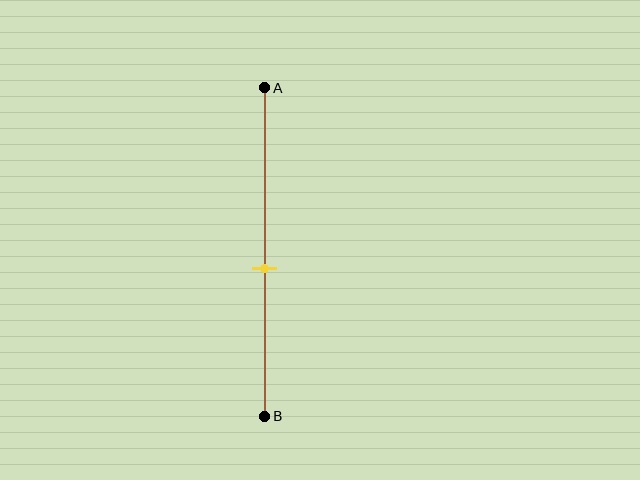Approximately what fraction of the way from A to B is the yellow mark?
The yellow mark is approximately 55% of the way from A to B.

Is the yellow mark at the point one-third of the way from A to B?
No, the mark is at about 55% from A, not at the 33% one-third point.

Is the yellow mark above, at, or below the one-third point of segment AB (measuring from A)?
The yellow mark is below the one-third point of segment AB.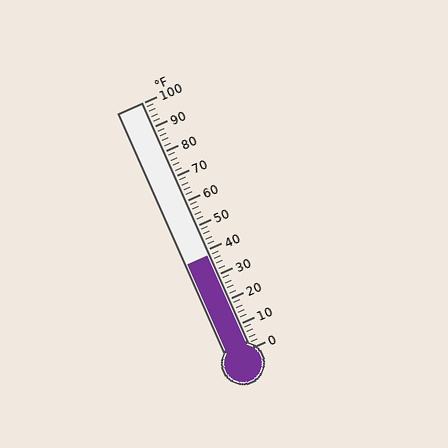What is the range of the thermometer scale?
The thermometer scale ranges from 0°F to 100°F.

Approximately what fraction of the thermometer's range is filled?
The thermometer is filled to approximately 40% of its range.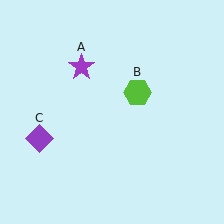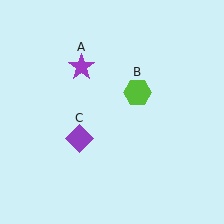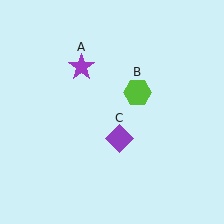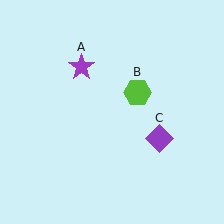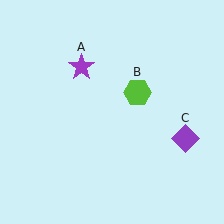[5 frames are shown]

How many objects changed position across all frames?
1 object changed position: purple diamond (object C).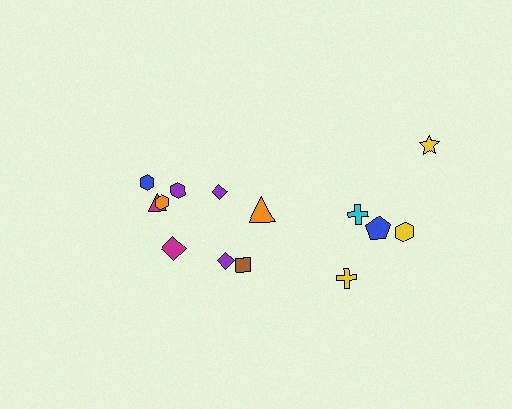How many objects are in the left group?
There are 8 objects.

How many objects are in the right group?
There are 6 objects.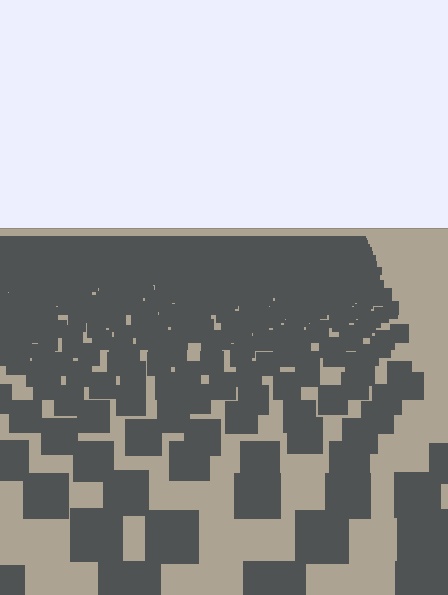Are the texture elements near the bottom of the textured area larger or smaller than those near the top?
Larger. Near the bottom, elements are closer to the viewer and appear at a bigger on-screen size.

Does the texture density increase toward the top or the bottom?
Density increases toward the top.